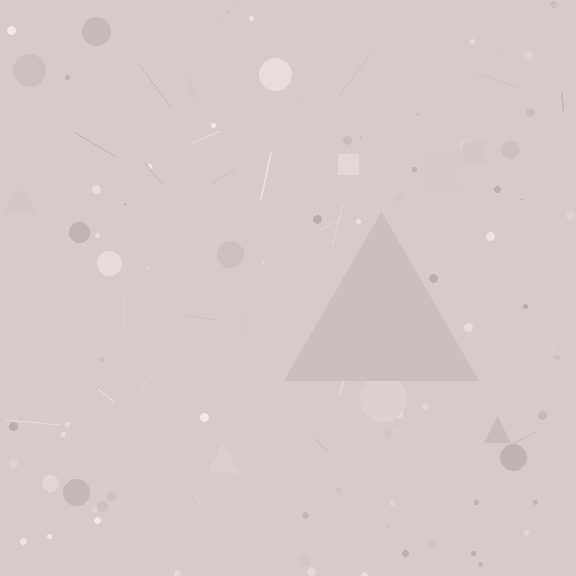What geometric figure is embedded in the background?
A triangle is embedded in the background.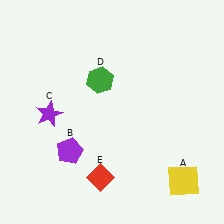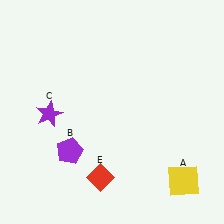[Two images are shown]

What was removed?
The green hexagon (D) was removed in Image 2.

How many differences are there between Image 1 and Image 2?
There is 1 difference between the two images.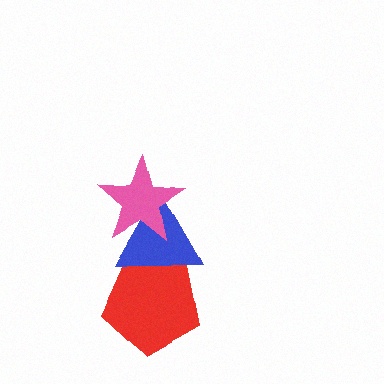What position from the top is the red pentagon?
The red pentagon is 3rd from the top.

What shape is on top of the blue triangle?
The pink star is on top of the blue triangle.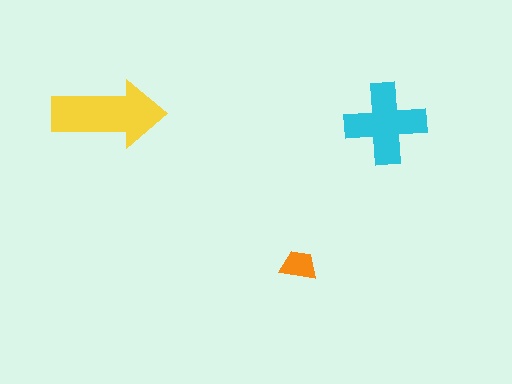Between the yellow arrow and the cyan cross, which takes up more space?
The yellow arrow.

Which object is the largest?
The yellow arrow.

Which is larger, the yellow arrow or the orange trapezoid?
The yellow arrow.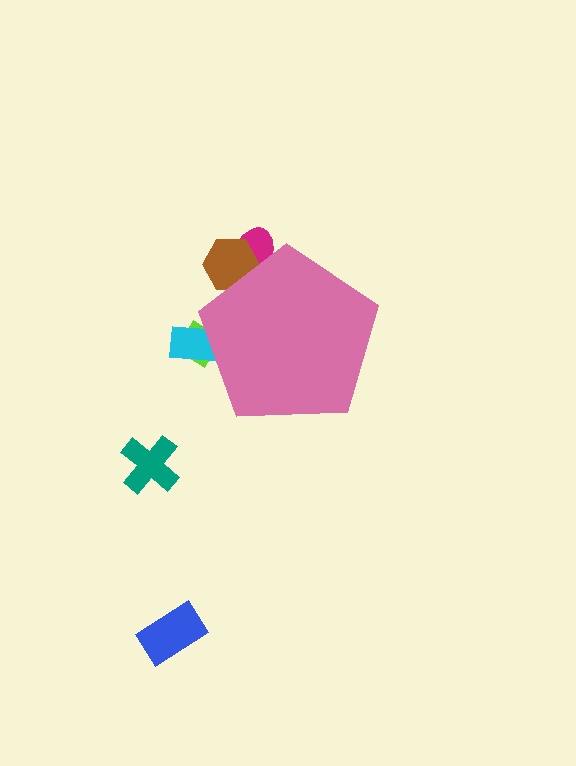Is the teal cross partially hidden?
No, the teal cross is fully visible.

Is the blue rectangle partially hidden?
No, the blue rectangle is fully visible.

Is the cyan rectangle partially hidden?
Yes, the cyan rectangle is partially hidden behind the pink pentagon.